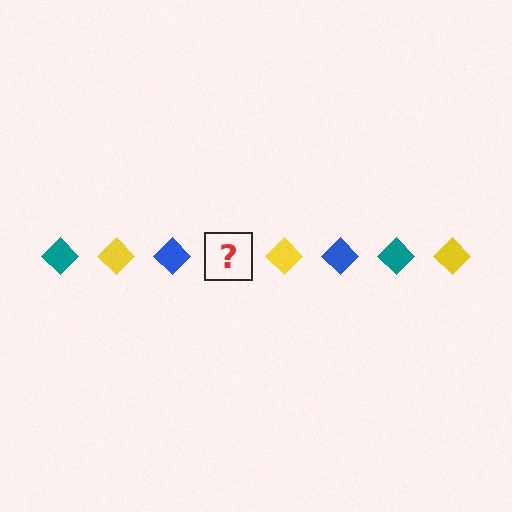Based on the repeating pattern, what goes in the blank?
The blank should be a teal diamond.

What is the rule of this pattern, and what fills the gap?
The rule is that the pattern cycles through teal, yellow, blue diamonds. The gap should be filled with a teal diamond.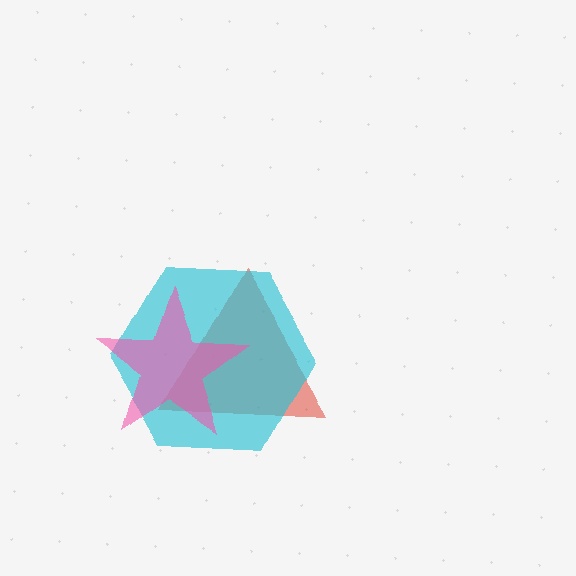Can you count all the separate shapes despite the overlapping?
Yes, there are 3 separate shapes.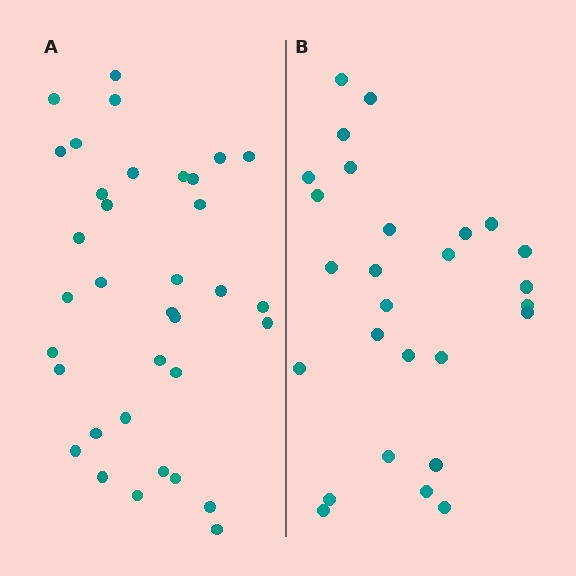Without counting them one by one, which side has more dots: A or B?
Region A (the left region) has more dots.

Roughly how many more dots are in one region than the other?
Region A has roughly 8 or so more dots than region B.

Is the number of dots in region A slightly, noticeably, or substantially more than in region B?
Region A has noticeably more, but not dramatically so. The ratio is roughly 1.3 to 1.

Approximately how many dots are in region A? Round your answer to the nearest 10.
About 40 dots. (The exact count is 35, which rounds to 40.)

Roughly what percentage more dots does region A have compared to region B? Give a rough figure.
About 30% more.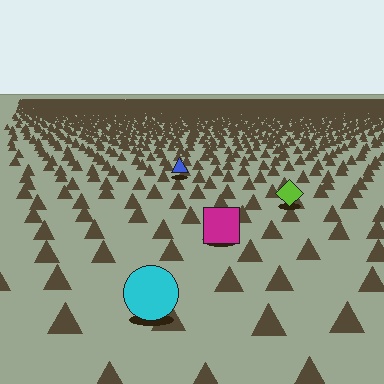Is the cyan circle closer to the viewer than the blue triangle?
Yes. The cyan circle is closer — you can tell from the texture gradient: the ground texture is coarser near it.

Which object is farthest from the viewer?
The blue triangle is farthest from the viewer. It appears smaller and the ground texture around it is denser.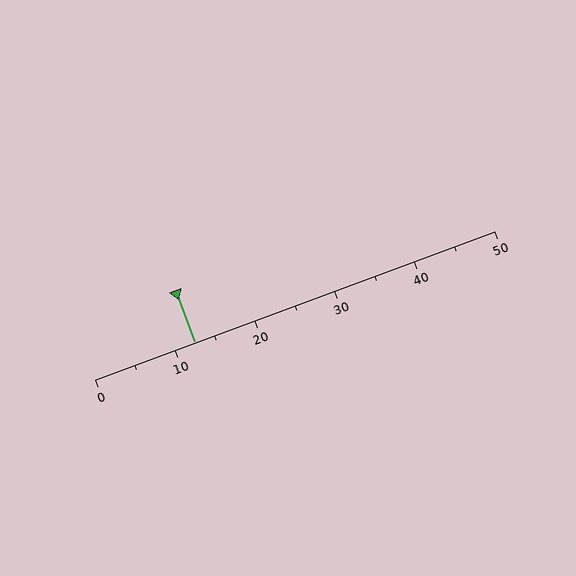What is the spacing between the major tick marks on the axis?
The major ticks are spaced 10 apart.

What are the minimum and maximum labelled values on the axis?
The axis runs from 0 to 50.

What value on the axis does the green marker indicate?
The marker indicates approximately 12.5.